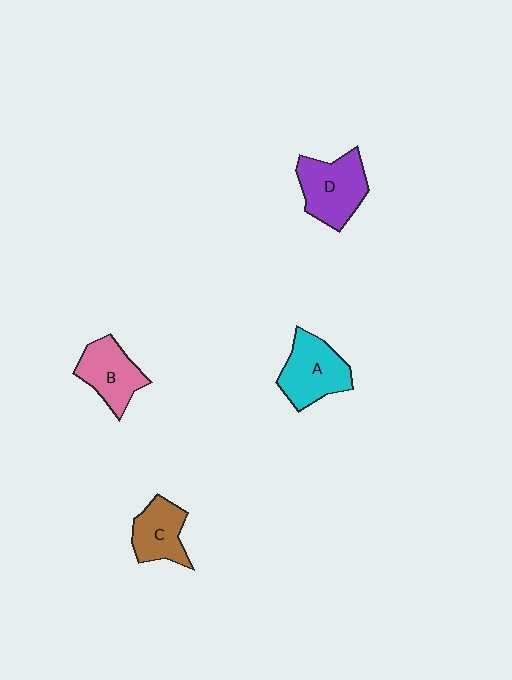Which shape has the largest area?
Shape D (purple).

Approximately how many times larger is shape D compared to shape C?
Approximately 1.3 times.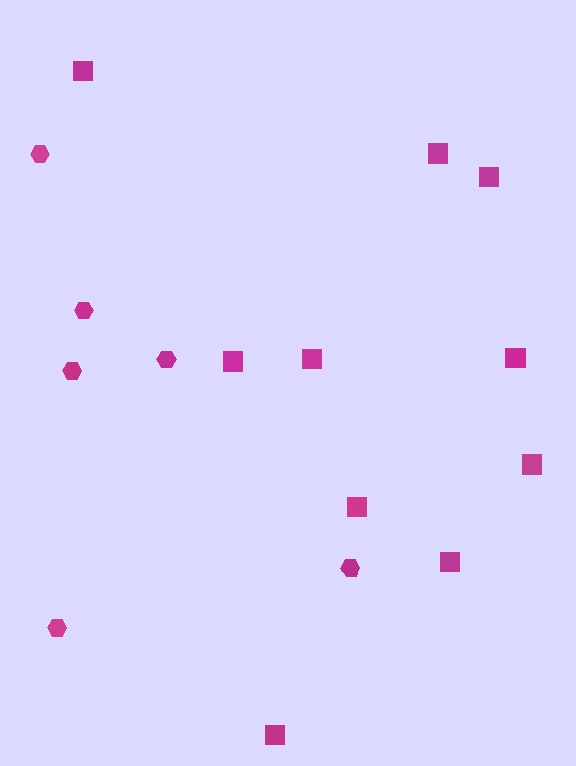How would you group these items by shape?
There are 2 groups: one group of squares (10) and one group of hexagons (6).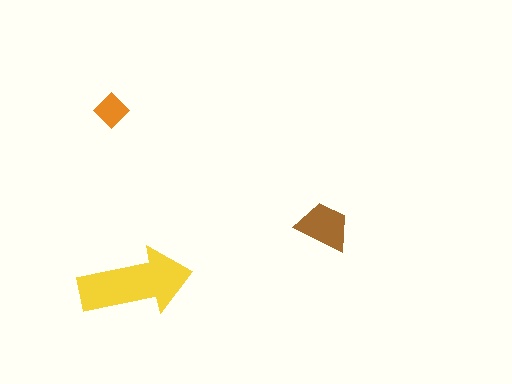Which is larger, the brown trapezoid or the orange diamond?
The brown trapezoid.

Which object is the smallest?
The orange diamond.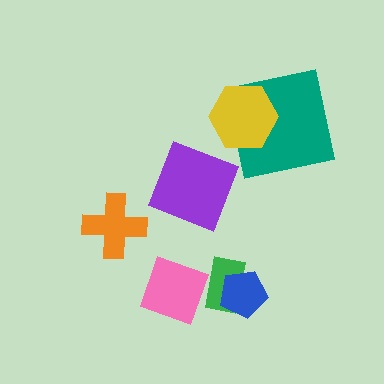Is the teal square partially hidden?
Yes, it is partially covered by another shape.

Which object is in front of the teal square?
The yellow hexagon is in front of the teal square.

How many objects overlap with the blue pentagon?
1 object overlaps with the blue pentagon.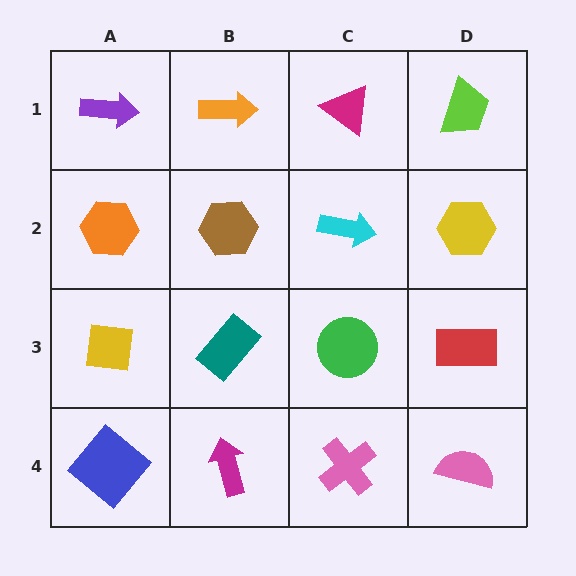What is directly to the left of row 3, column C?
A teal rectangle.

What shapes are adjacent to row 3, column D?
A yellow hexagon (row 2, column D), a pink semicircle (row 4, column D), a green circle (row 3, column C).